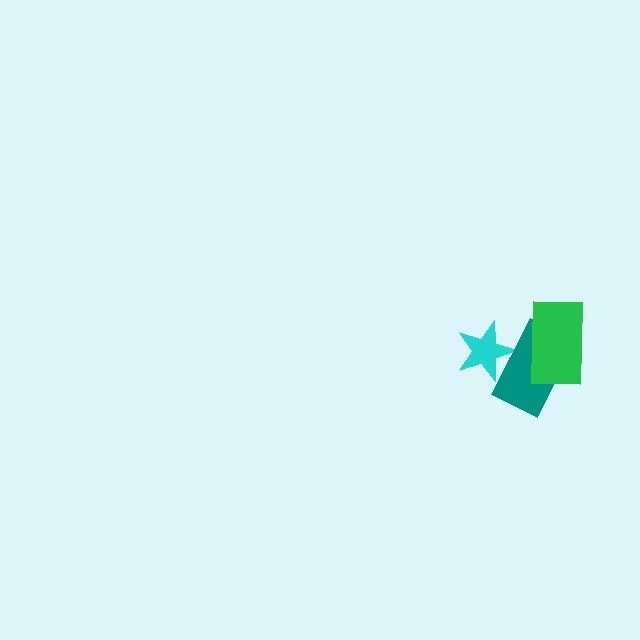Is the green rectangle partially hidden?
No, no other shape covers it.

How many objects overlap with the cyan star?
1 object overlaps with the cyan star.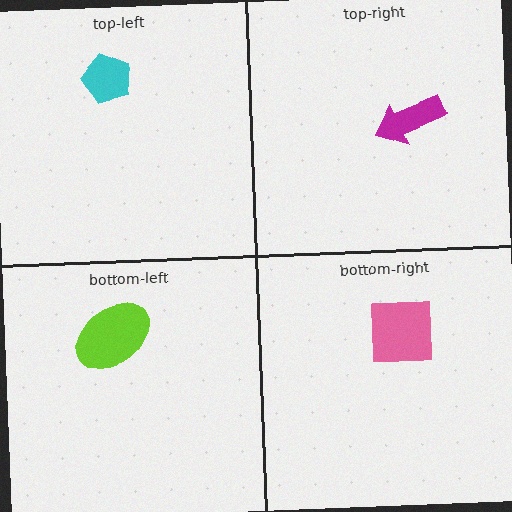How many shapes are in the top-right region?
1.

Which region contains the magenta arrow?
The top-right region.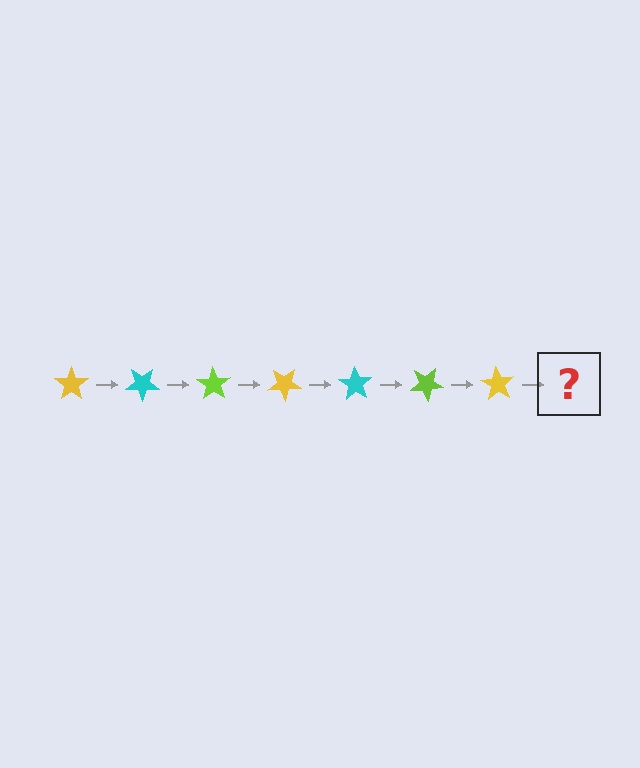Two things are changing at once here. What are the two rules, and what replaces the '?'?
The two rules are that it rotates 35 degrees each step and the color cycles through yellow, cyan, and lime. The '?' should be a cyan star, rotated 245 degrees from the start.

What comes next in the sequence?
The next element should be a cyan star, rotated 245 degrees from the start.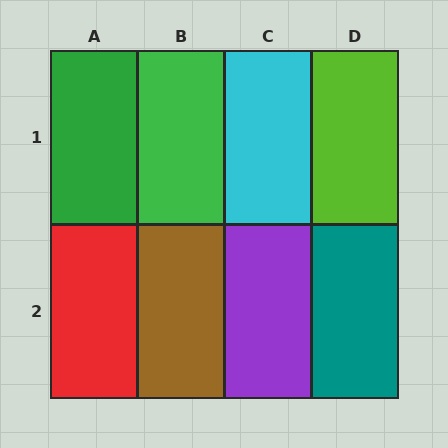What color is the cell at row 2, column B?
Brown.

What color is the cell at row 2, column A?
Red.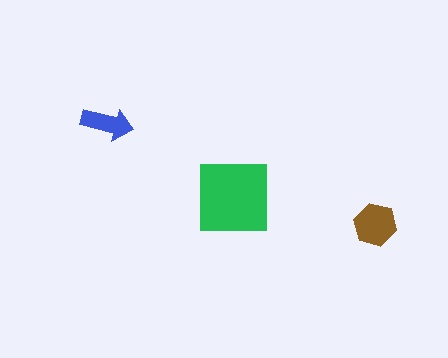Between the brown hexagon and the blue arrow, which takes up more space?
The brown hexagon.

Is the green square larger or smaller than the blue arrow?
Larger.